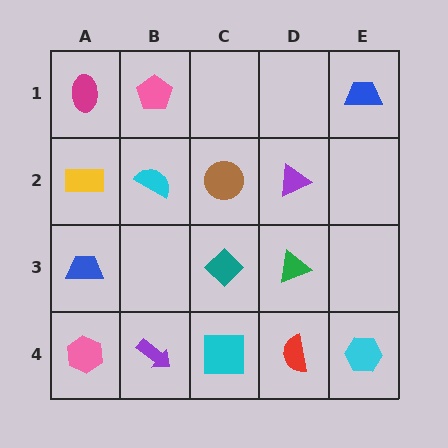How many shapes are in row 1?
3 shapes.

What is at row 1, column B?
A pink pentagon.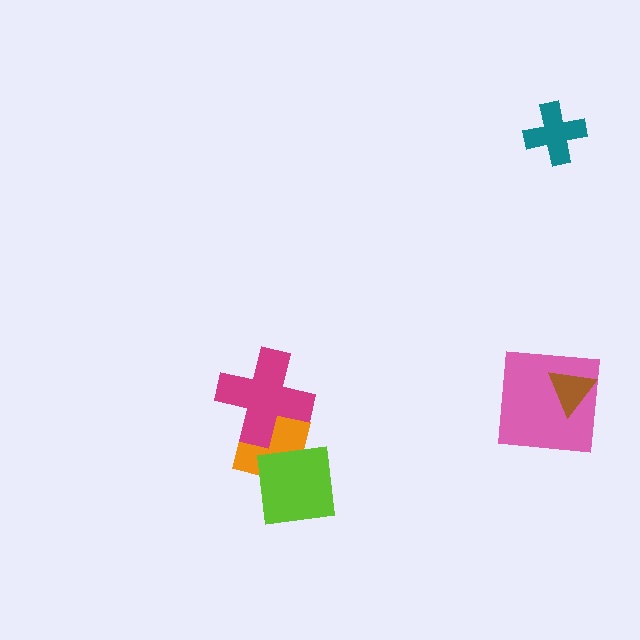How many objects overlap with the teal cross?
0 objects overlap with the teal cross.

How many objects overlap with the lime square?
1 object overlaps with the lime square.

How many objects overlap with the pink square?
1 object overlaps with the pink square.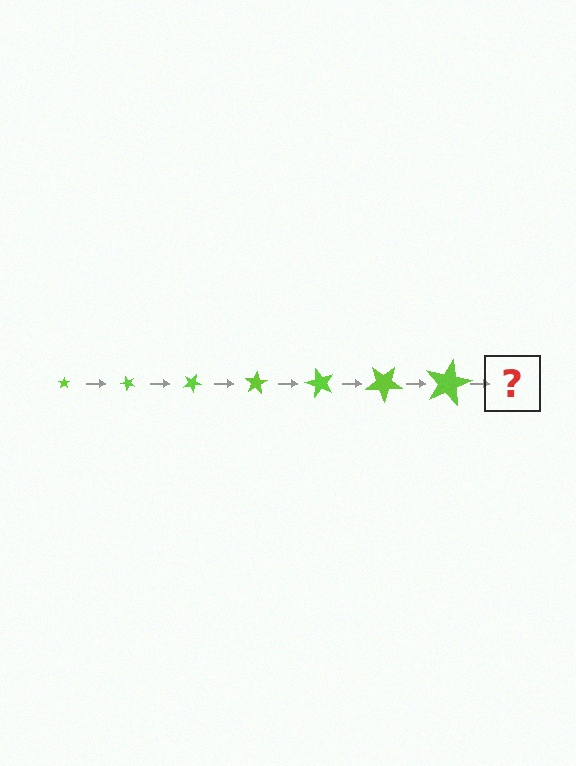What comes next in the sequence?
The next element should be a star, larger than the previous one and rotated 350 degrees from the start.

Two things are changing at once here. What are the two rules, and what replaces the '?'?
The two rules are that the star grows larger each step and it rotates 50 degrees each step. The '?' should be a star, larger than the previous one and rotated 350 degrees from the start.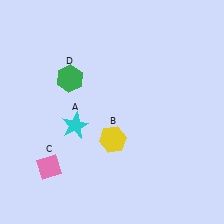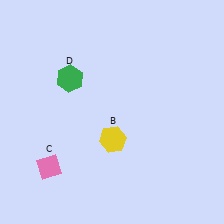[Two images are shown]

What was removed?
The cyan star (A) was removed in Image 2.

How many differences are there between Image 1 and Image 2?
There is 1 difference between the two images.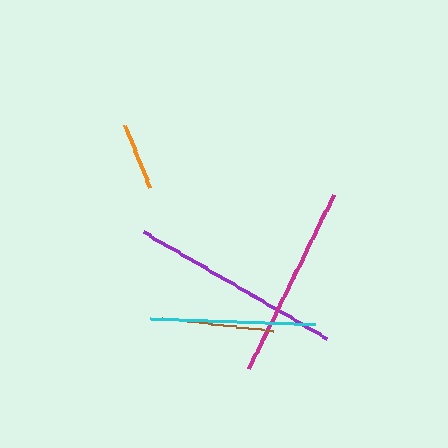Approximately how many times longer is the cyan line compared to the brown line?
The cyan line is approximately 1.5 times the length of the brown line.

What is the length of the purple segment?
The purple segment is approximately 211 pixels long.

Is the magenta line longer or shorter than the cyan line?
The magenta line is longer than the cyan line.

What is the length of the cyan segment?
The cyan segment is approximately 165 pixels long.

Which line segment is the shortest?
The orange line is the shortest at approximately 68 pixels.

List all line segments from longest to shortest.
From longest to shortest: purple, magenta, cyan, brown, orange.